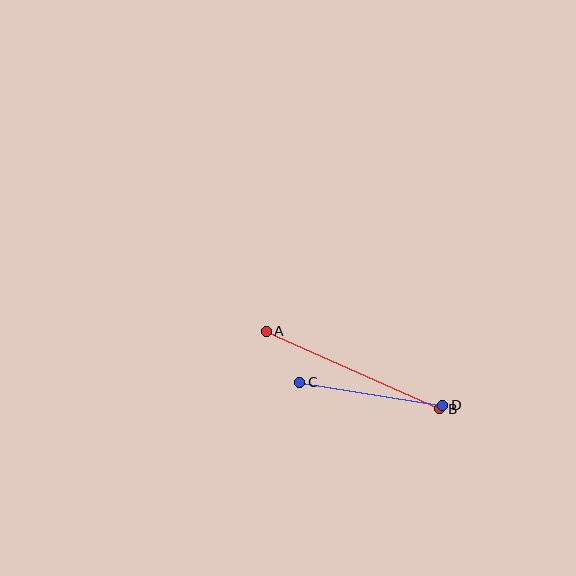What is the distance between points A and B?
The distance is approximately 190 pixels.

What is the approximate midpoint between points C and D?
The midpoint is at approximately (371, 394) pixels.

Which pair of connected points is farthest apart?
Points A and B are farthest apart.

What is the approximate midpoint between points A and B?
The midpoint is at approximately (353, 370) pixels.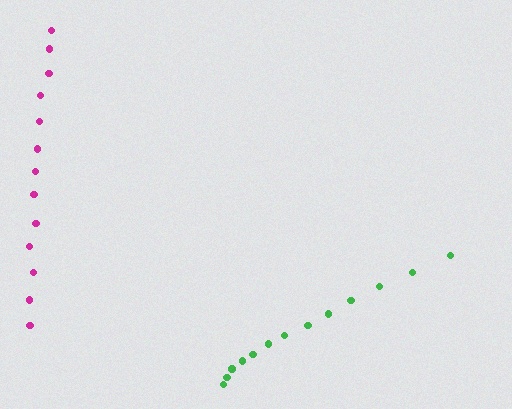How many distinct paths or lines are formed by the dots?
There are 2 distinct paths.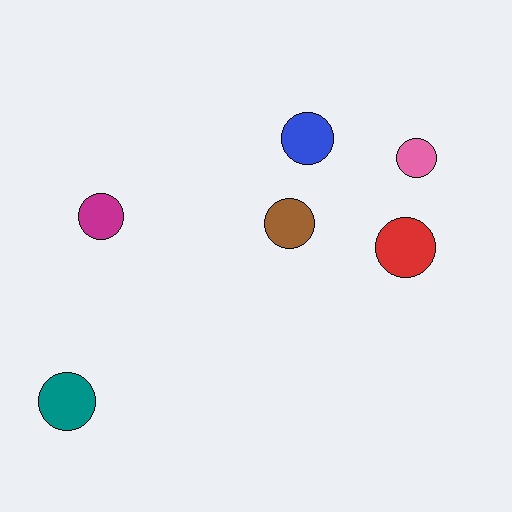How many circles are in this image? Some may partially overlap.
There are 6 circles.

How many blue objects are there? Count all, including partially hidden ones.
There is 1 blue object.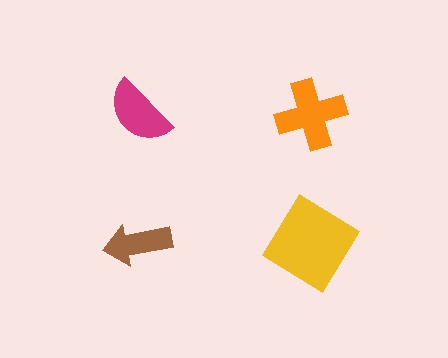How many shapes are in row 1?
2 shapes.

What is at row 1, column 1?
A magenta semicircle.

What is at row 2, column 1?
A brown arrow.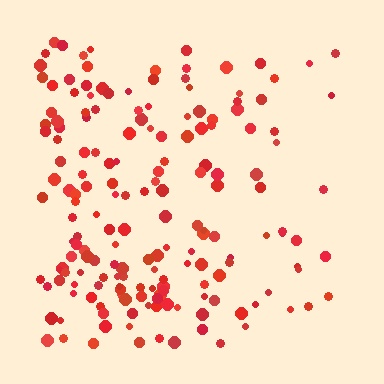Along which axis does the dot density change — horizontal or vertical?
Horizontal.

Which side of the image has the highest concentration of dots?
The left.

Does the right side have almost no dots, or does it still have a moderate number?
Still a moderate number, just noticeably fewer than the left.